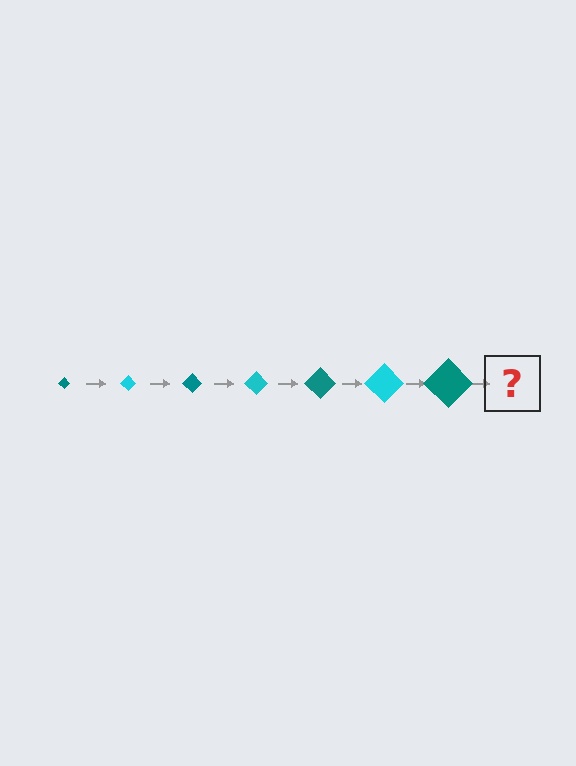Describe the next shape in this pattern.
It should be a cyan diamond, larger than the previous one.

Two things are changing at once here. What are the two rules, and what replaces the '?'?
The two rules are that the diamond grows larger each step and the color cycles through teal and cyan. The '?' should be a cyan diamond, larger than the previous one.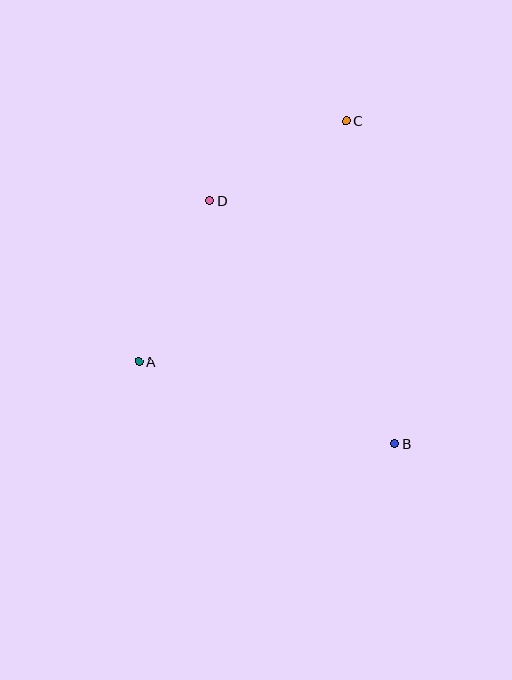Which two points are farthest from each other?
Points B and C are farthest from each other.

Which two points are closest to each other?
Points C and D are closest to each other.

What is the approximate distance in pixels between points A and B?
The distance between A and B is approximately 269 pixels.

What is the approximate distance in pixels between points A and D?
The distance between A and D is approximately 176 pixels.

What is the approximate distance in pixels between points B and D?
The distance between B and D is approximately 306 pixels.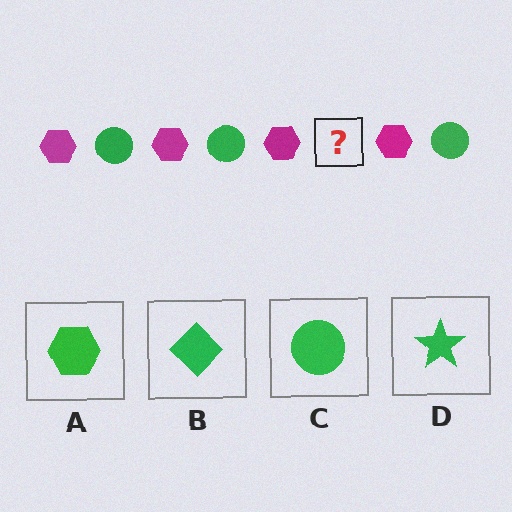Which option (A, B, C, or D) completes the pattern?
C.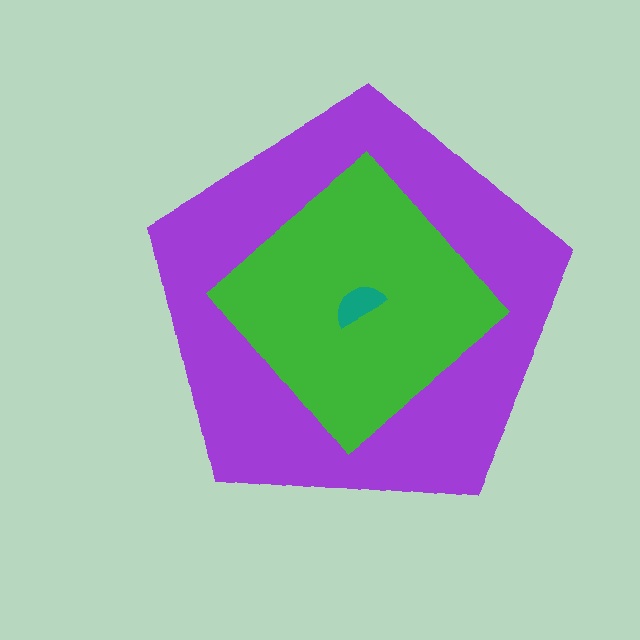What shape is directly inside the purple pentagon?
The green diamond.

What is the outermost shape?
The purple pentagon.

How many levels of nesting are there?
3.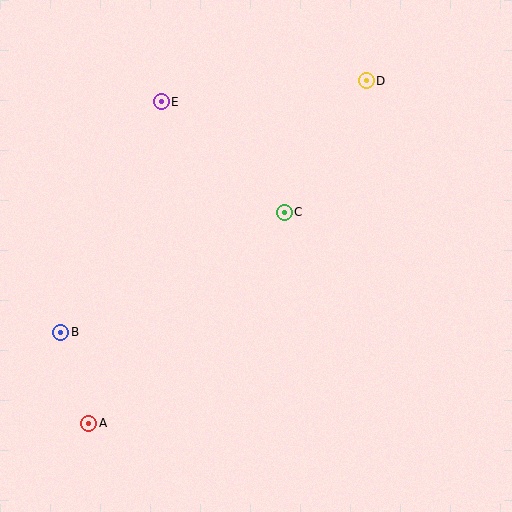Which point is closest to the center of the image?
Point C at (284, 212) is closest to the center.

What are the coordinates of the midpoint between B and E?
The midpoint between B and E is at (111, 217).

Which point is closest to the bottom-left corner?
Point A is closest to the bottom-left corner.